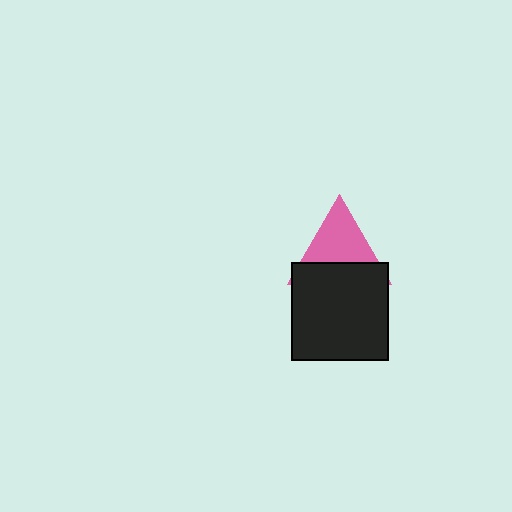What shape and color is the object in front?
The object in front is a black rectangle.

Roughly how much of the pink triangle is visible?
About half of it is visible (roughly 55%).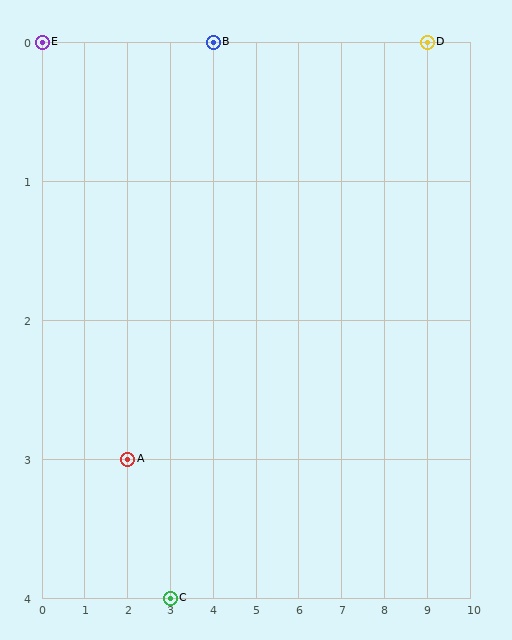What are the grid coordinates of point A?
Point A is at grid coordinates (2, 3).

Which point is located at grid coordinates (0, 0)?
Point E is at (0, 0).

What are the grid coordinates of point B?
Point B is at grid coordinates (4, 0).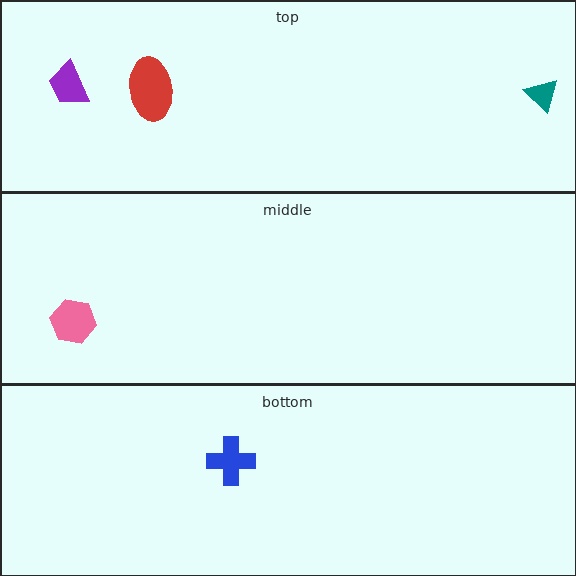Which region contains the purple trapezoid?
The top region.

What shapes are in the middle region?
The pink hexagon.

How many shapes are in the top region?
3.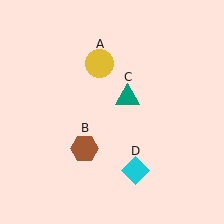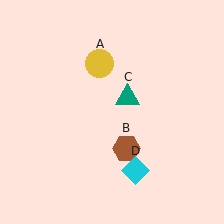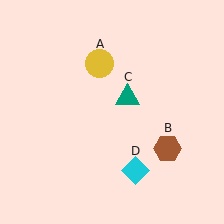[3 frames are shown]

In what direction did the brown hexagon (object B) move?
The brown hexagon (object B) moved right.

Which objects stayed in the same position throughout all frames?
Yellow circle (object A) and teal triangle (object C) and cyan diamond (object D) remained stationary.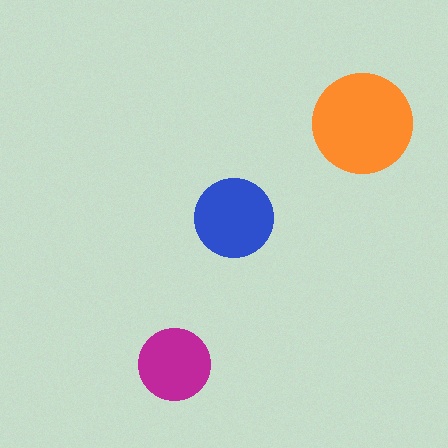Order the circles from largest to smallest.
the orange one, the blue one, the magenta one.